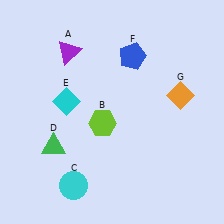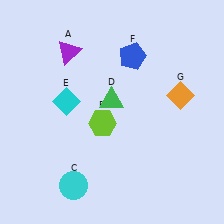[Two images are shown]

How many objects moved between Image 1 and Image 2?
1 object moved between the two images.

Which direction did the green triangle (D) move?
The green triangle (D) moved right.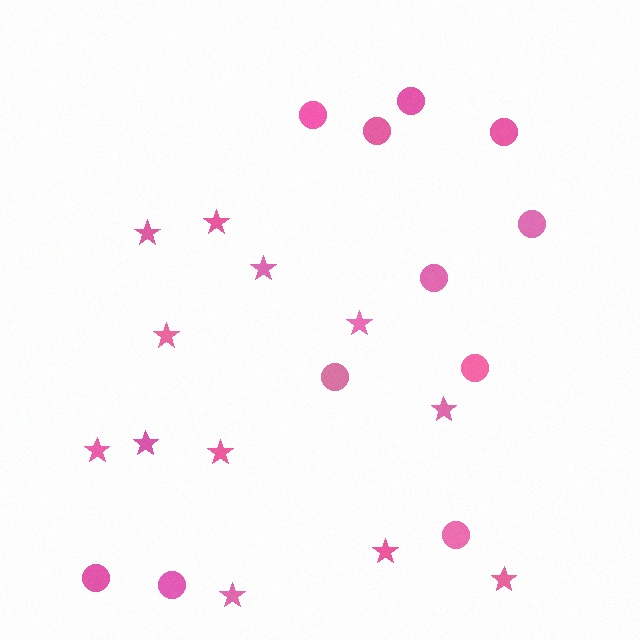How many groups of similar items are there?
There are 2 groups: one group of stars (12) and one group of circles (11).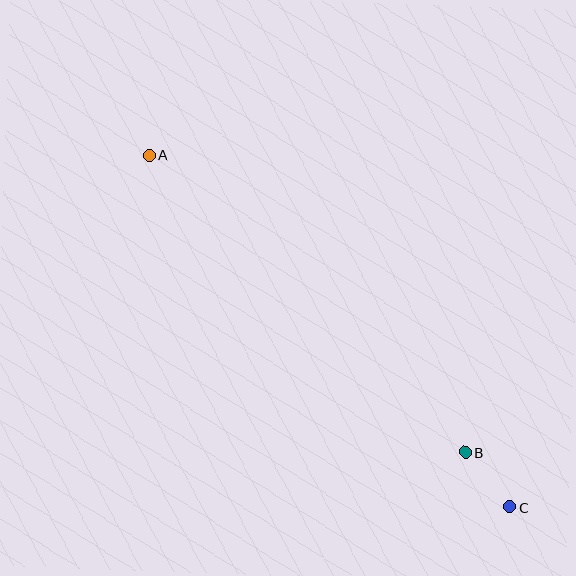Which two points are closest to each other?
Points B and C are closest to each other.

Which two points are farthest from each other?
Points A and C are farthest from each other.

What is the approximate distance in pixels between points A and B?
The distance between A and B is approximately 434 pixels.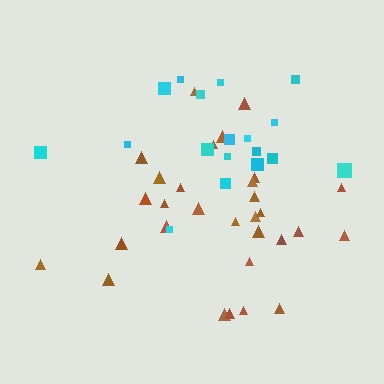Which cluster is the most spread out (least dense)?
Cyan.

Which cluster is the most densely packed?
Brown.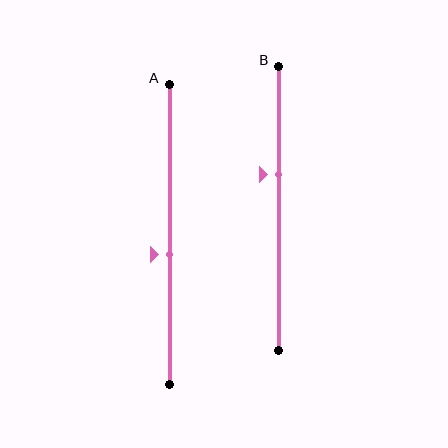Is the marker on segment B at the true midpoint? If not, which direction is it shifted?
No, the marker on segment B is shifted upward by about 12% of the segment length.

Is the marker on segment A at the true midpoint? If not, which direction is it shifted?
No, the marker on segment A is shifted downward by about 7% of the segment length.